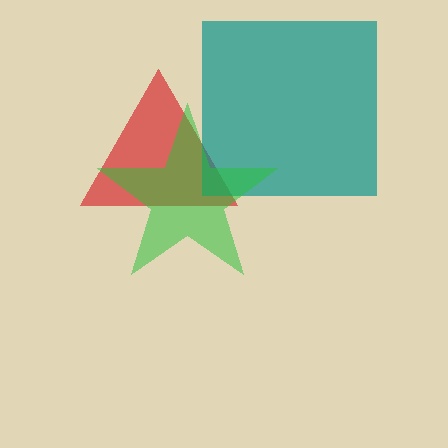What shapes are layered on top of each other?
The layered shapes are: a red triangle, a teal square, a green star.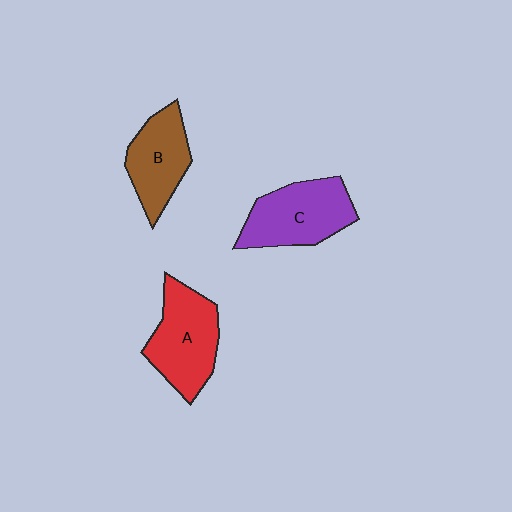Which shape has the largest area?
Shape A (red).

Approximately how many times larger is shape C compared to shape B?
Approximately 1.2 times.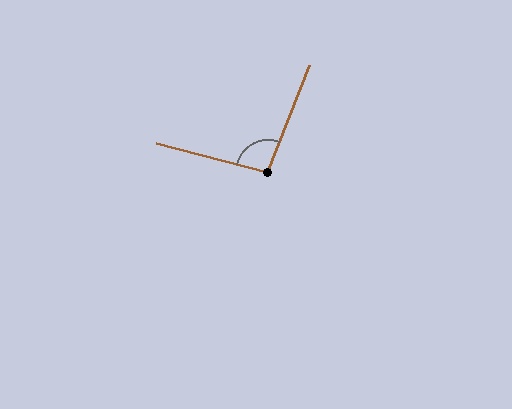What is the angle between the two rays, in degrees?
Approximately 97 degrees.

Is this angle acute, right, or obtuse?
It is obtuse.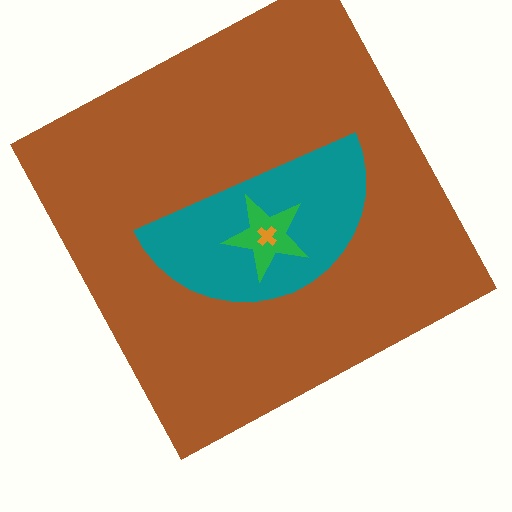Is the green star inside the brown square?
Yes.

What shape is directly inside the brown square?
The teal semicircle.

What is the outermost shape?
The brown square.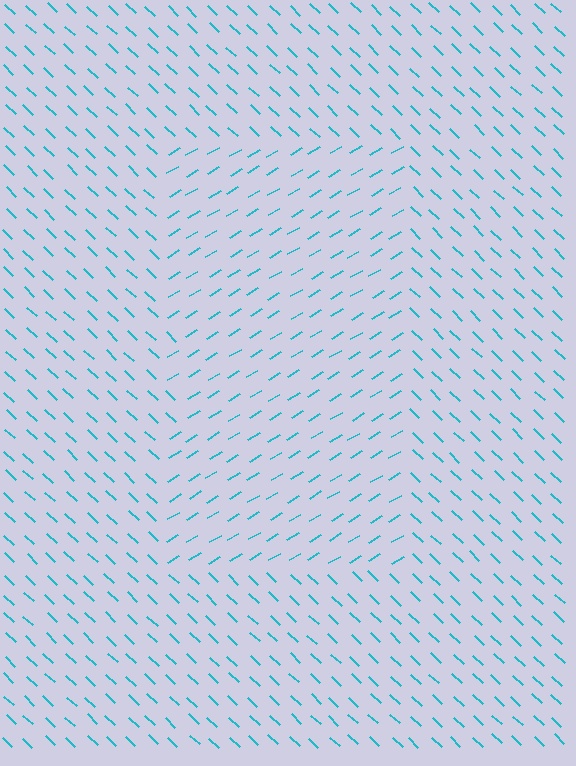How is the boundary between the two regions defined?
The boundary is defined purely by a change in line orientation (approximately 74 degrees difference). All lines are the same color and thickness.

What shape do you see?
I see a rectangle.